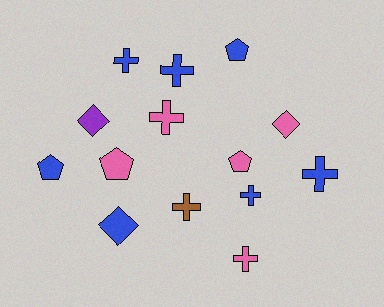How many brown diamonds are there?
There are no brown diamonds.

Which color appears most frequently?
Blue, with 7 objects.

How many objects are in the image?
There are 14 objects.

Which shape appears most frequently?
Cross, with 7 objects.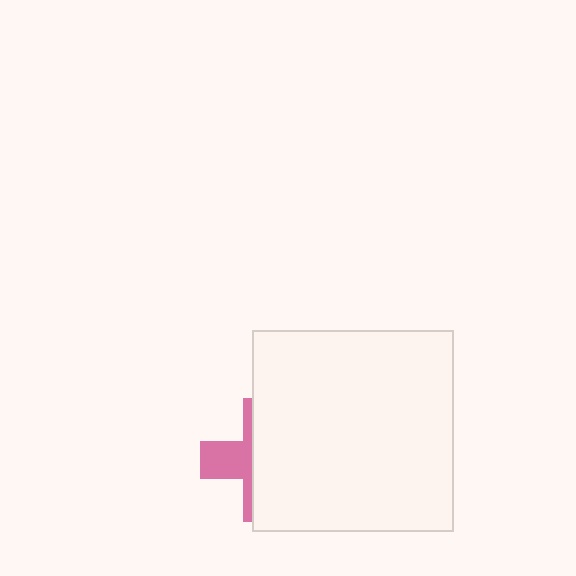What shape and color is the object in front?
The object in front is a white square.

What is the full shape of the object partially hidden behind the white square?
The partially hidden object is a pink cross.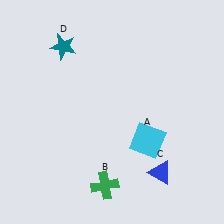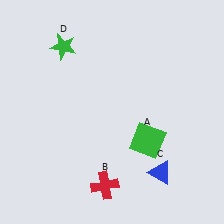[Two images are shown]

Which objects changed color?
A changed from cyan to green. B changed from green to red. D changed from teal to green.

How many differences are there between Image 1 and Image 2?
There are 3 differences between the two images.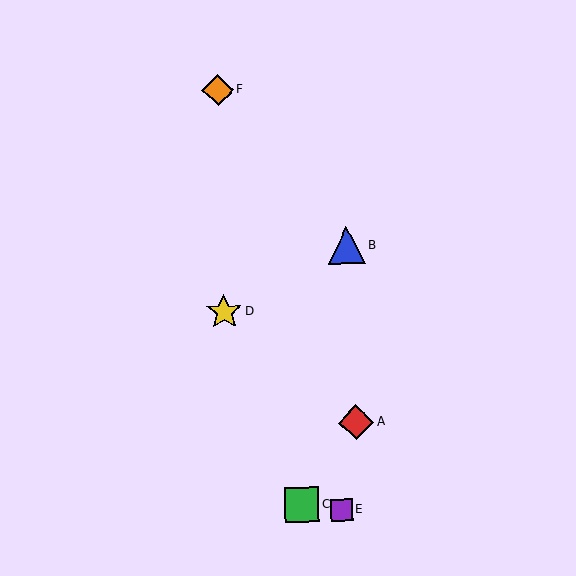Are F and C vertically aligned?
No, F is at x≈218 and C is at x≈302.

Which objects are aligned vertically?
Objects D, F are aligned vertically.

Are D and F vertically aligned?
Yes, both are at x≈224.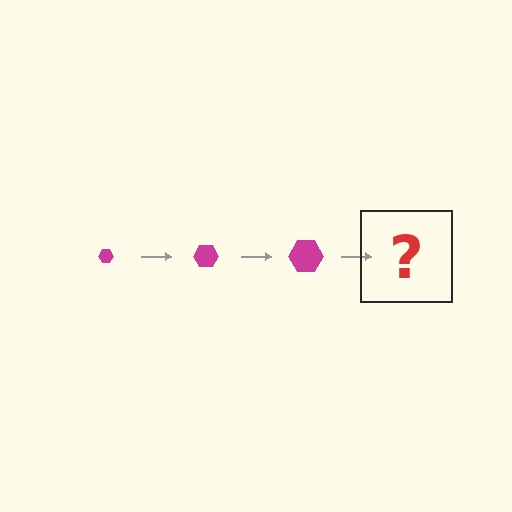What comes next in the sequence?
The next element should be a magenta hexagon, larger than the previous one.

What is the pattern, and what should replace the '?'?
The pattern is that the hexagon gets progressively larger each step. The '?' should be a magenta hexagon, larger than the previous one.